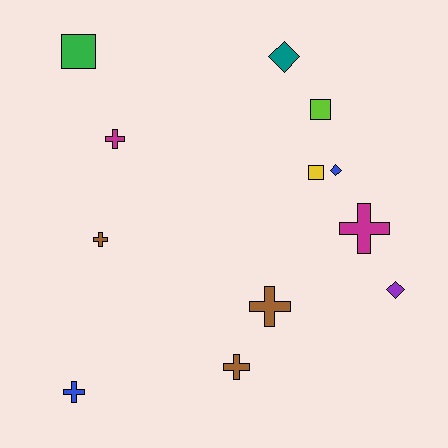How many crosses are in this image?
There are 6 crosses.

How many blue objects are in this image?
There are 2 blue objects.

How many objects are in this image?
There are 12 objects.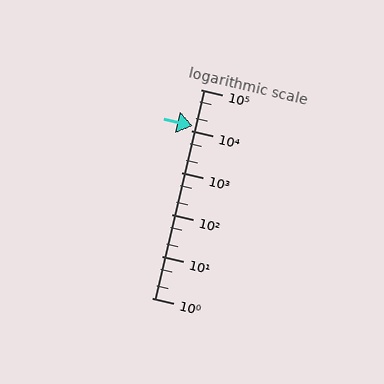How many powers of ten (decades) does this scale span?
The scale spans 5 decades, from 1 to 100000.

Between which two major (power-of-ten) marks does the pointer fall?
The pointer is between 10000 and 100000.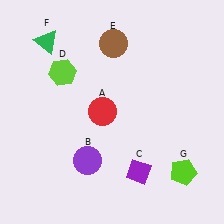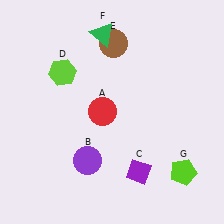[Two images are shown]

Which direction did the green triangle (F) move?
The green triangle (F) moved right.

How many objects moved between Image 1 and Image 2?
1 object moved between the two images.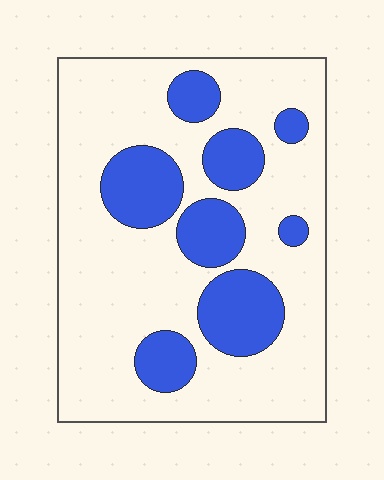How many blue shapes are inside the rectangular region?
8.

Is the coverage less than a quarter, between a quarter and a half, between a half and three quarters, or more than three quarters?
Between a quarter and a half.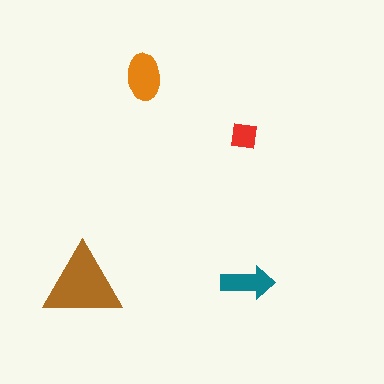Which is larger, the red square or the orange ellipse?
The orange ellipse.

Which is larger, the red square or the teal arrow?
The teal arrow.